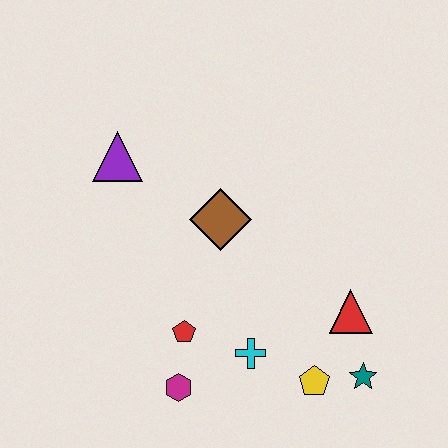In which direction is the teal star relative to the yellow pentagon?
The teal star is to the right of the yellow pentagon.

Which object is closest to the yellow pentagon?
The teal star is closest to the yellow pentagon.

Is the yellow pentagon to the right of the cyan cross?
Yes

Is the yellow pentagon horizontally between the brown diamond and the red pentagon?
No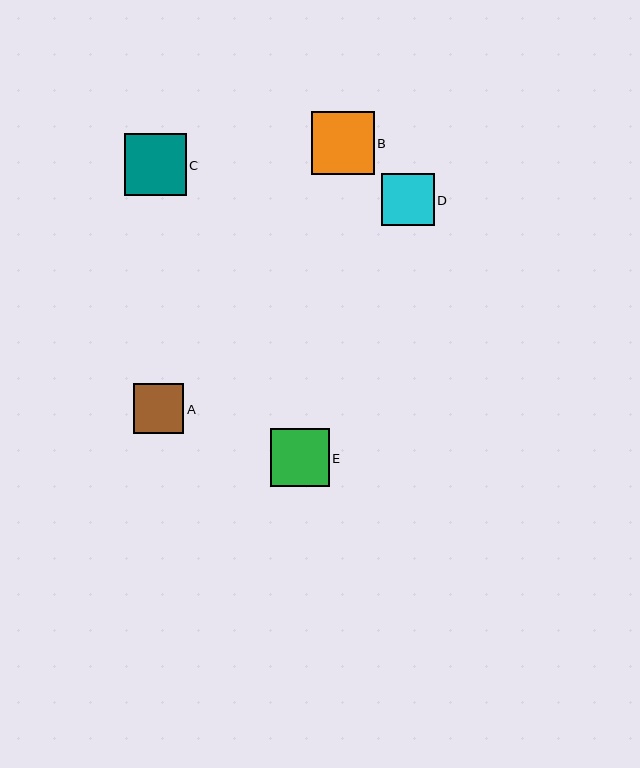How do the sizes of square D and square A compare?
Square D and square A are approximately the same size.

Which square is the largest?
Square B is the largest with a size of approximately 63 pixels.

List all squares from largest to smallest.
From largest to smallest: B, C, E, D, A.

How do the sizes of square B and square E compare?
Square B and square E are approximately the same size.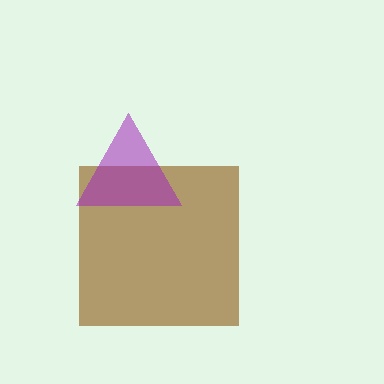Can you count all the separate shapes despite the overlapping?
Yes, there are 2 separate shapes.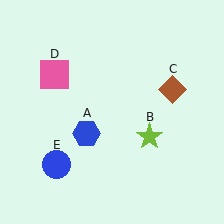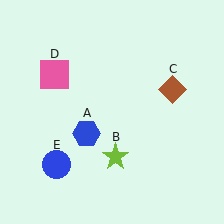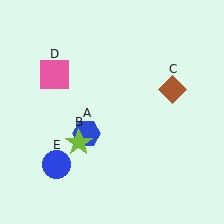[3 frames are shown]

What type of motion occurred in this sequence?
The lime star (object B) rotated clockwise around the center of the scene.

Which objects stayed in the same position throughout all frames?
Blue hexagon (object A) and brown diamond (object C) and pink square (object D) and blue circle (object E) remained stationary.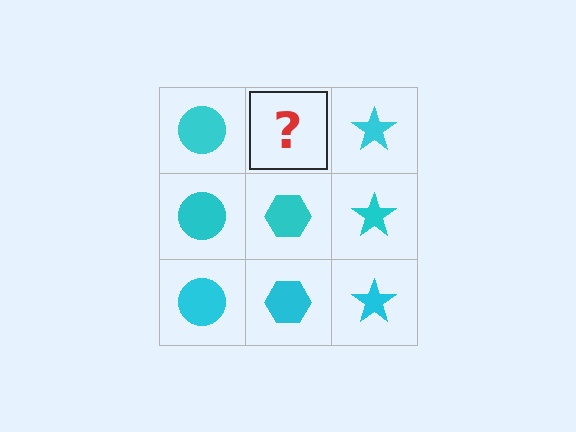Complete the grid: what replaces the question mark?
The question mark should be replaced with a cyan hexagon.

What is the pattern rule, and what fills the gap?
The rule is that each column has a consistent shape. The gap should be filled with a cyan hexagon.